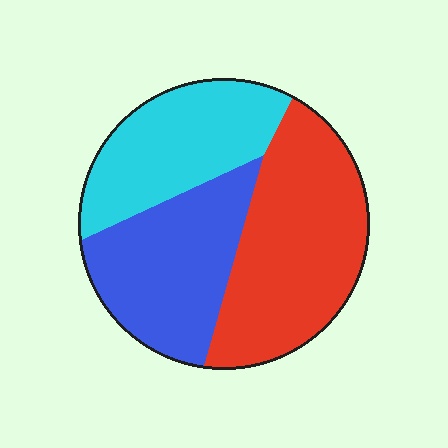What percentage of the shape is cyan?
Cyan takes up about one quarter (1/4) of the shape.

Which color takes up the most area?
Red, at roughly 40%.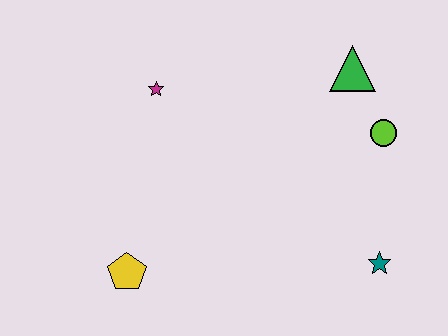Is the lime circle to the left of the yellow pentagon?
No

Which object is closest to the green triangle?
The lime circle is closest to the green triangle.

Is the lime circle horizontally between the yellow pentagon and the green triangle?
No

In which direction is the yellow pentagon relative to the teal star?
The yellow pentagon is to the left of the teal star.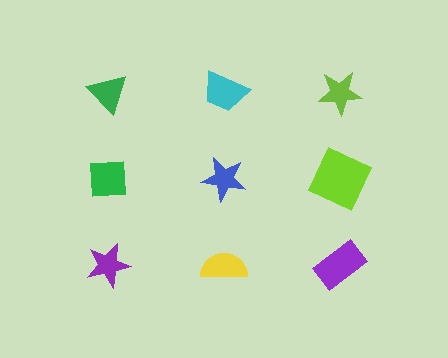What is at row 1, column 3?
A lime star.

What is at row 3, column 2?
A yellow semicircle.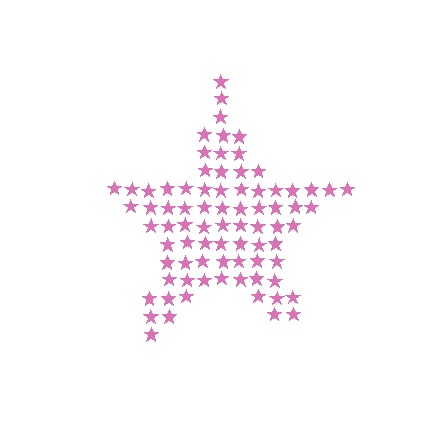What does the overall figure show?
The overall figure shows a star.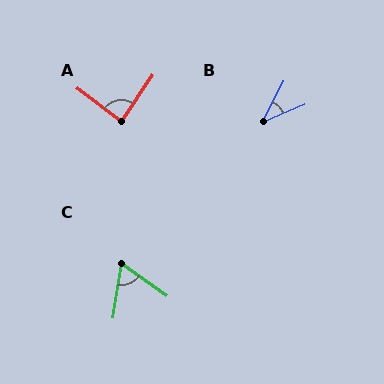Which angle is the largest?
A, at approximately 87 degrees.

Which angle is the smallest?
B, at approximately 40 degrees.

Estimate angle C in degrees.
Approximately 63 degrees.